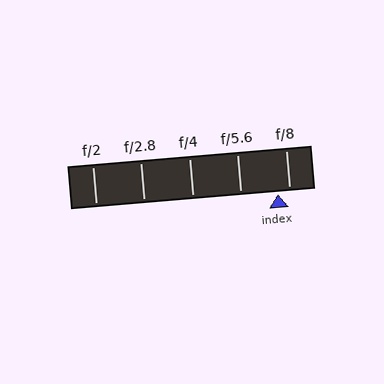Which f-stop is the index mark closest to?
The index mark is closest to f/8.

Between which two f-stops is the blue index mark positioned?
The index mark is between f/5.6 and f/8.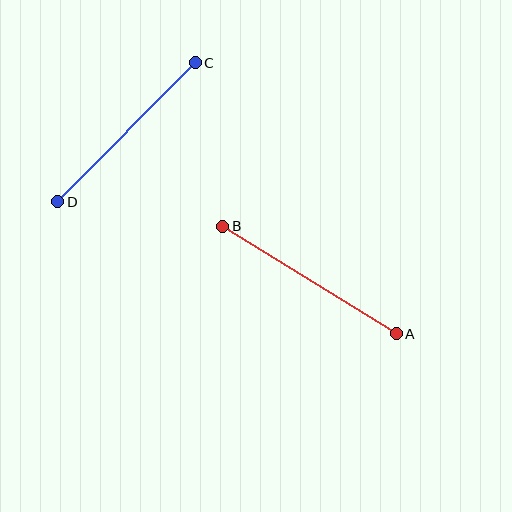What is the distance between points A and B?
The distance is approximately 204 pixels.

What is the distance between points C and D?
The distance is approximately 195 pixels.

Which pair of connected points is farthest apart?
Points A and B are farthest apart.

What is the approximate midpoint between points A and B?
The midpoint is at approximately (309, 280) pixels.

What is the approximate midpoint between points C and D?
The midpoint is at approximately (127, 132) pixels.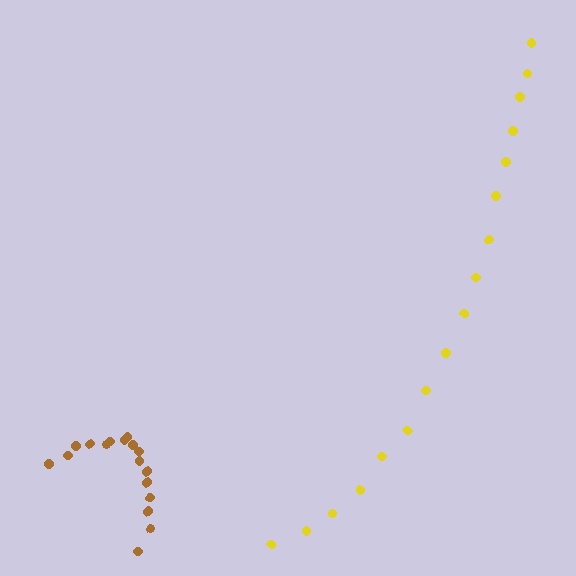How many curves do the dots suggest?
There are 2 distinct paths.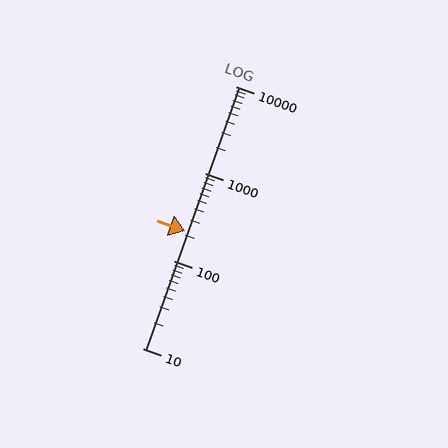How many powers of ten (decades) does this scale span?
The scale spans 3 decades, from 10 to 10000.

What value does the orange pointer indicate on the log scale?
The pointer indicates approximately 220.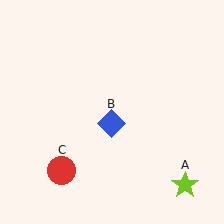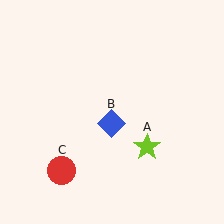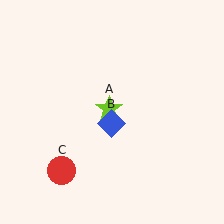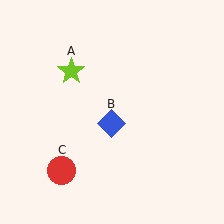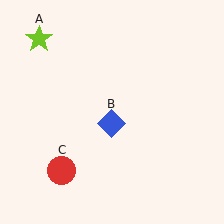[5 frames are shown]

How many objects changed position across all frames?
1 object changed position: lime star (object A).